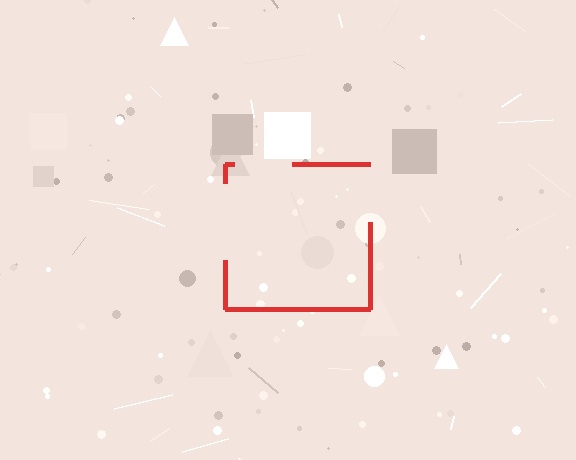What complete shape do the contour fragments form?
The contour fragments form a square.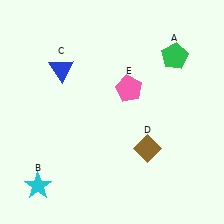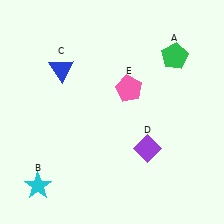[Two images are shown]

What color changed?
The diamond (D) changed from brown in Image 1 to purple in Image 2.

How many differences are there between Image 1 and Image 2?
There is 1 difference between the two images.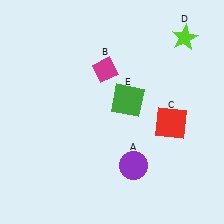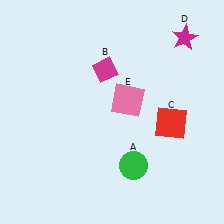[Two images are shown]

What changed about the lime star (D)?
In Image 1, D is lime. In Image 2, it changed to magenta.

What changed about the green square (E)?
In Image 1, E is green. In Image 2, it changed to pink.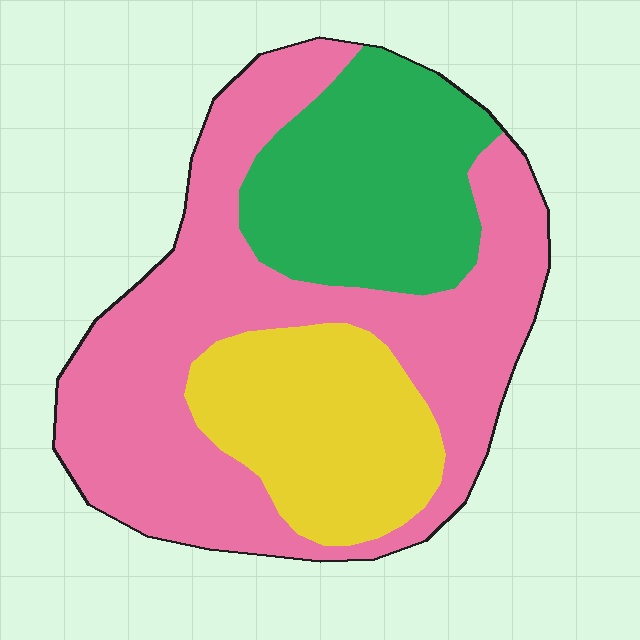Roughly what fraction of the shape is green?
Green takes up about one quarter (1/4) of the shape.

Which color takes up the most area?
Pink, at roughly 55%.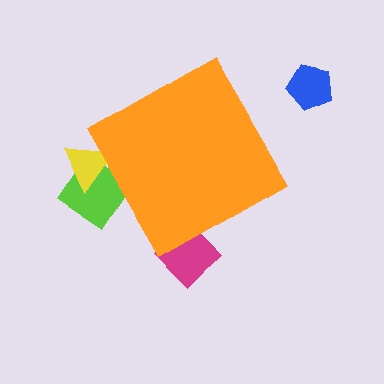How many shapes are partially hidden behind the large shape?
3 shapes are partially hidden.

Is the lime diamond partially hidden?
Yes, the lime diamond is partially hidden behind the orange diamond.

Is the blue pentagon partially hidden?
No, the blue pentagon is fully visible.